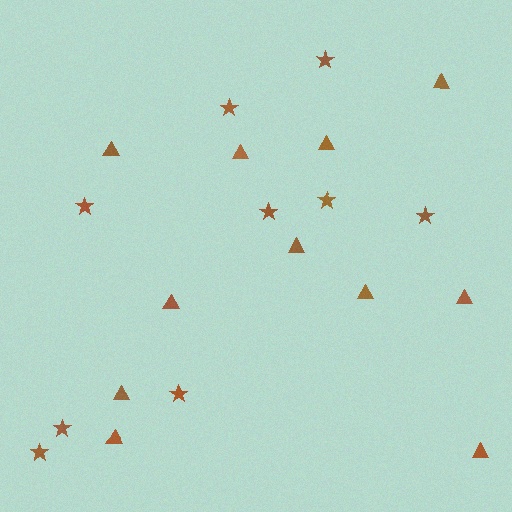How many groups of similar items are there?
There are 2 groups: one group of stars (9) and one group of triangles (11).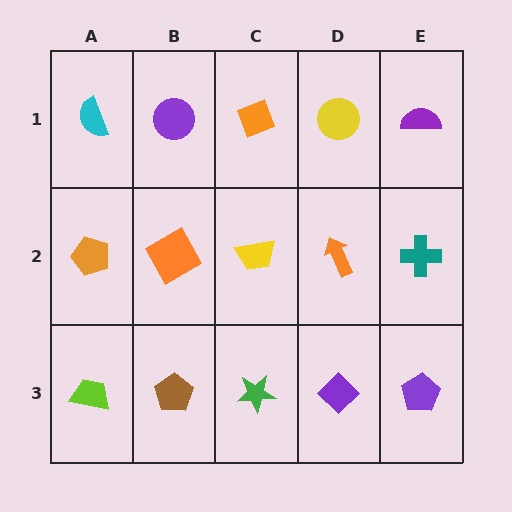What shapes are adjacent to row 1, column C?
A yellow trapezoid (row 2, column C), a purple circle (row 1, column B), a yellow circle (row 1, column D).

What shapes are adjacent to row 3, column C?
A yellow trapezoid (row 2, column C), a brown pentagon (row 3, column B), a purple diamond (row 3, column D).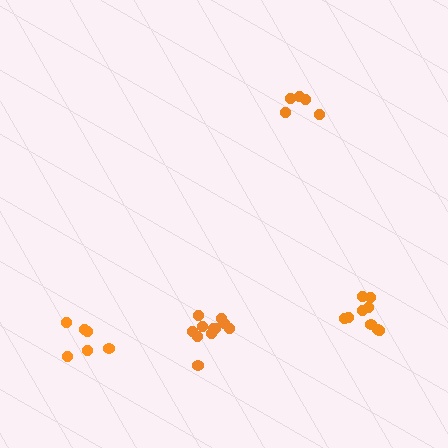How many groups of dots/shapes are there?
There are 4 groups.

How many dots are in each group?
Group 1: 9 dots, Group 2: 6 dots, Group 3: 5 dots, Group 4: 11 dots (31 total).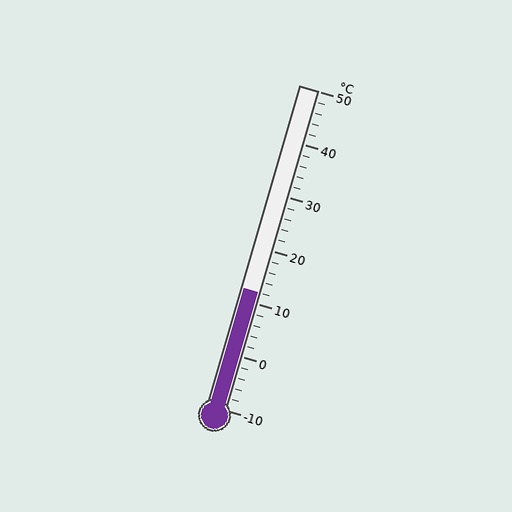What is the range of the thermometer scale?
The thermometer scale ranges from -10°C to 50°C.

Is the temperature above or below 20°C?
The temperature is below 20°C.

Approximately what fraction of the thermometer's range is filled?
The thermometer is filled to approximately 35% of its range.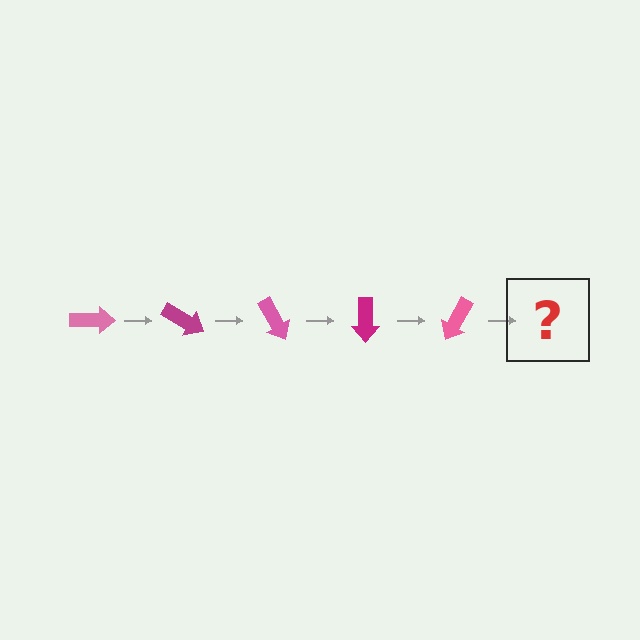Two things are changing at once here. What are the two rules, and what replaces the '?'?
The two rules are that it rotates 30 degrees each step and the color cycles through pink and magenta. The '?' should be a magenta arrow, rotated 150 degrees from the start.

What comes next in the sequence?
The next element should be a magenta arrow, rotated 150 degrees from the start.